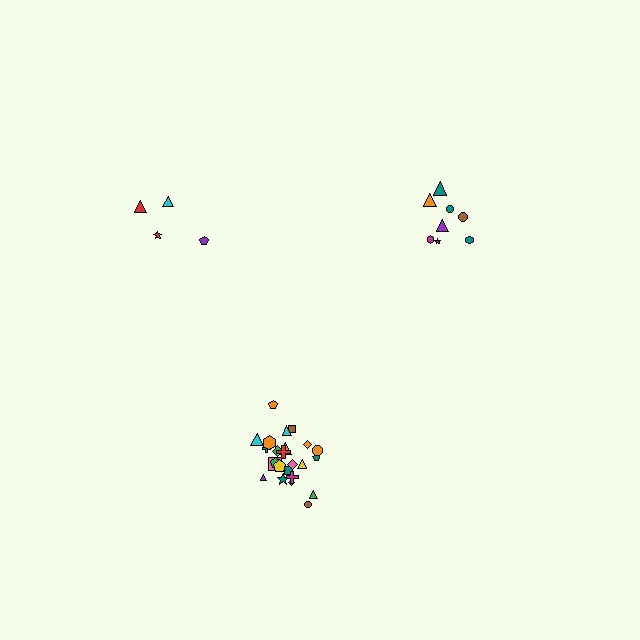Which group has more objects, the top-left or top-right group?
The top-right group.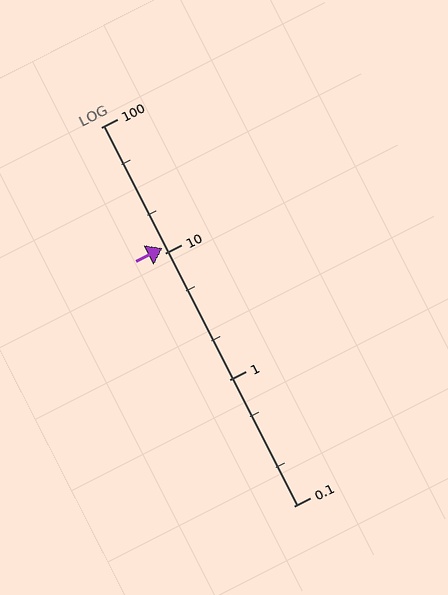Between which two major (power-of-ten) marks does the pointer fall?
The pointer is between 10 and 100.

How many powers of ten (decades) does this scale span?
The scale spans 3 decades, from 0.1 to 100.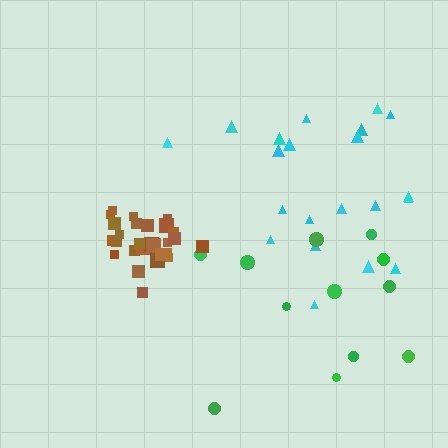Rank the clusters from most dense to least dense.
brown, cyan, green.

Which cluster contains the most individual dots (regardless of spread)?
Brown (27).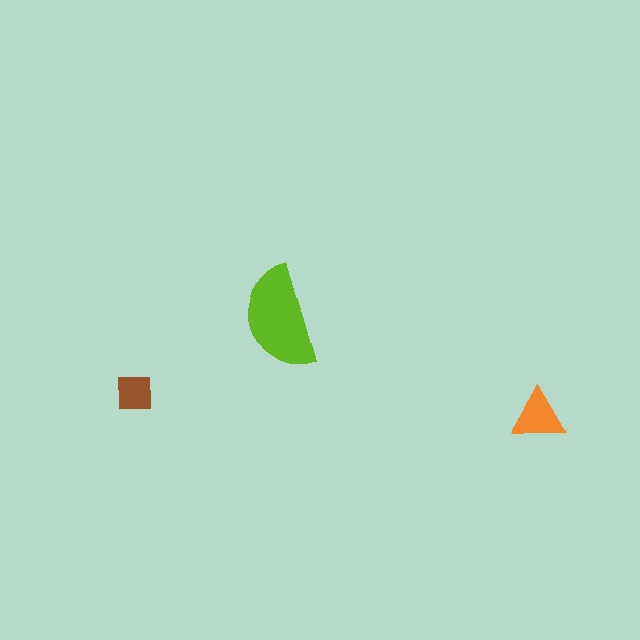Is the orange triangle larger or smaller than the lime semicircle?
Smaller.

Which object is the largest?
The lime semicircle.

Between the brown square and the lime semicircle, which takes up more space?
The lime semicircle.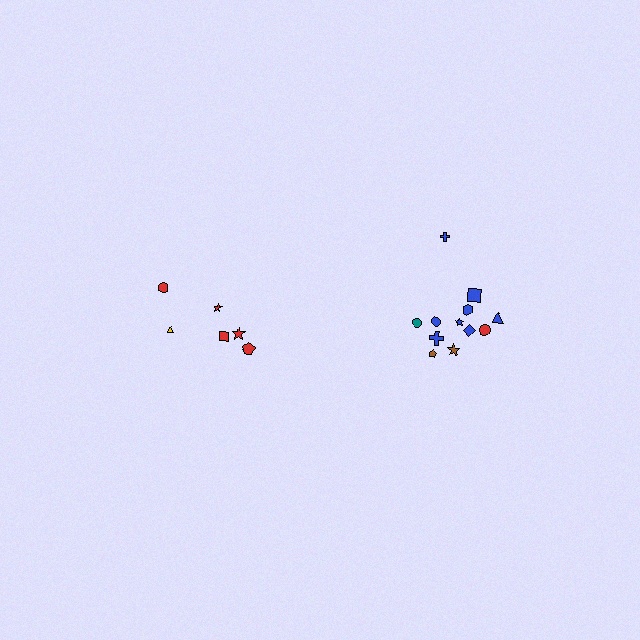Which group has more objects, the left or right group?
The right group.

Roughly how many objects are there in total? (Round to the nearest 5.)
Roughly 20 objects in total.